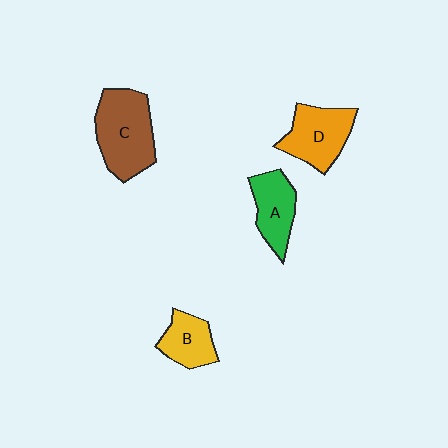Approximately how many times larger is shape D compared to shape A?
Approximately 1.2 times.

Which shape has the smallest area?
Shape B (yellow).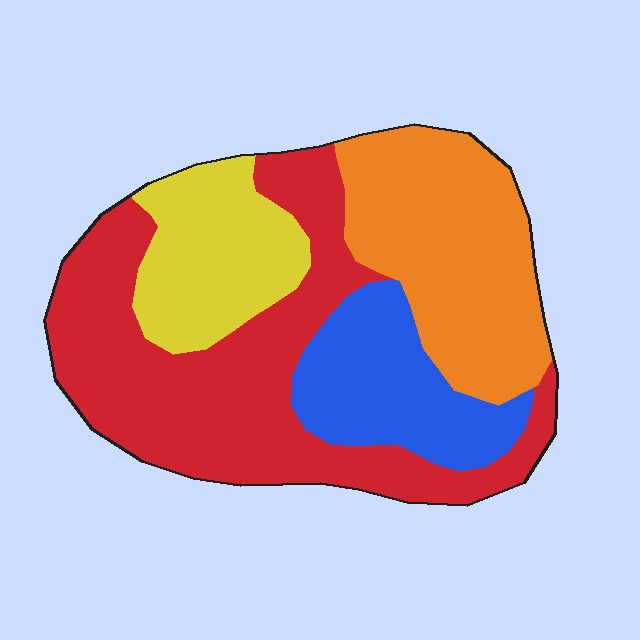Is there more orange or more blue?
Orange.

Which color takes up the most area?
Red, at roughly 40%.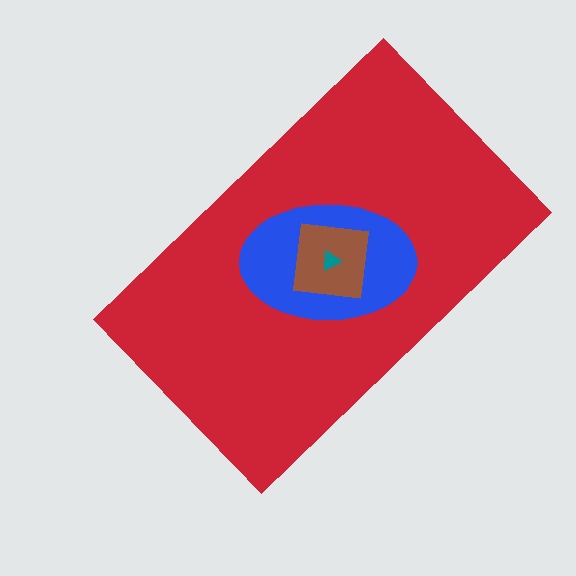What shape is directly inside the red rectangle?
The blue ellipse.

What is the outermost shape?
The red rectangle.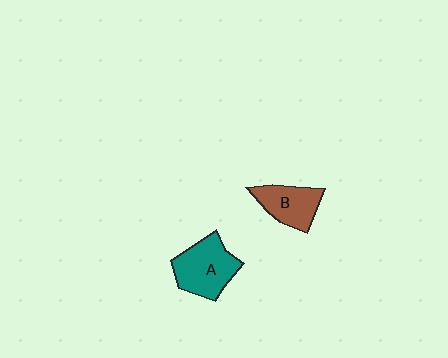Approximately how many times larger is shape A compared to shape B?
Approximately 1.3 times.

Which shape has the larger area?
Shape A (teal).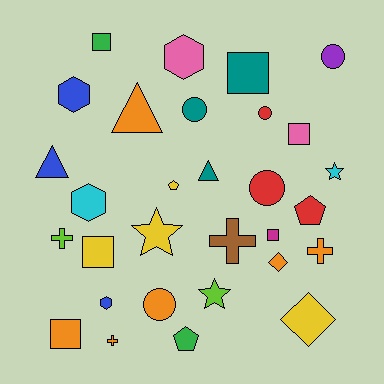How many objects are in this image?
There are 30 objects.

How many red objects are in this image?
There are 3 red objects.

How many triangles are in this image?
There are 3 triangles.